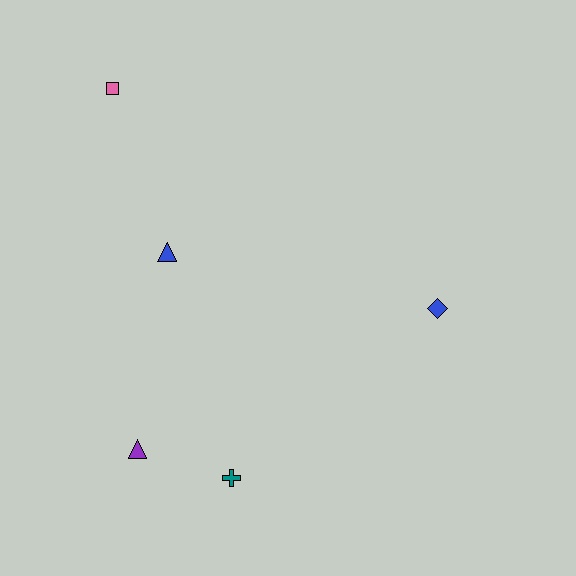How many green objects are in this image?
There are no green objects.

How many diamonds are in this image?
There is 1 diamond.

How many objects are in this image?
There are 5 objects.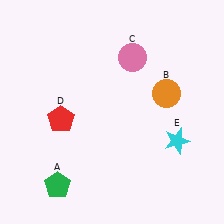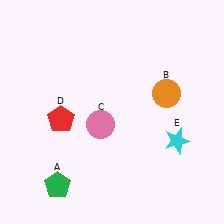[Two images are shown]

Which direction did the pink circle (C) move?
The pink circle (C) moved down.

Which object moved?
The pink circle (C) moved down.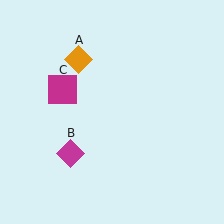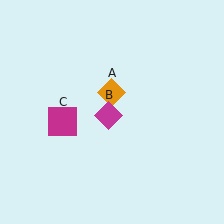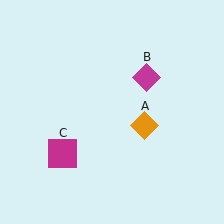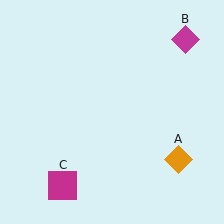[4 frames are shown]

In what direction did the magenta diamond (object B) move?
The magenta diamond (object B) moved up and to the right.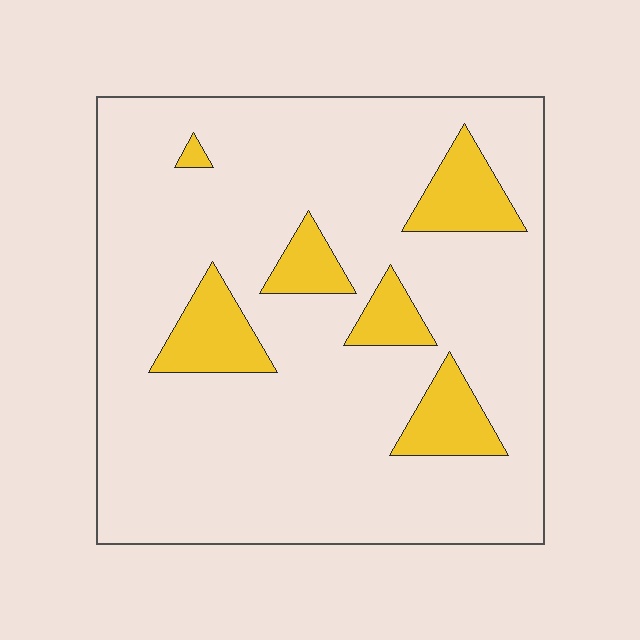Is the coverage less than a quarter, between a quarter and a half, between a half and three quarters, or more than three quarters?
Less than a quarter.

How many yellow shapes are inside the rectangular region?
6.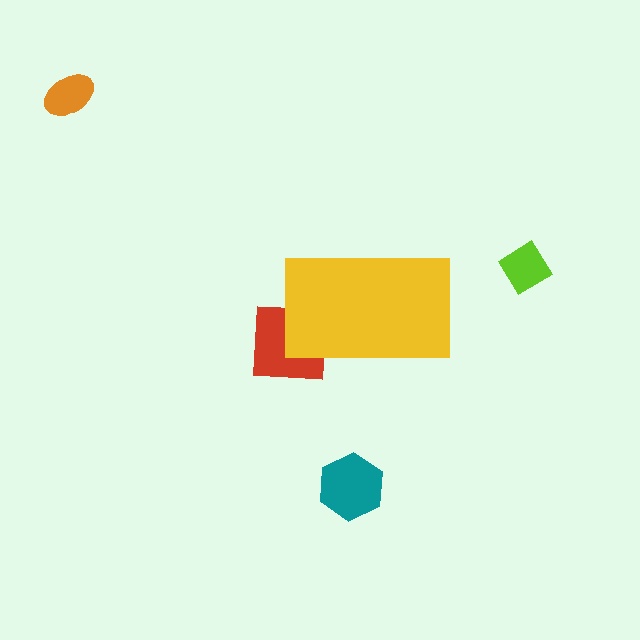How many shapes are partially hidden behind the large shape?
1 shape is partially hidden.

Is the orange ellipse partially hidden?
No, the orange ellipse is fully visible.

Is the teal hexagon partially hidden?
No, the teal hexagon is fully visible.